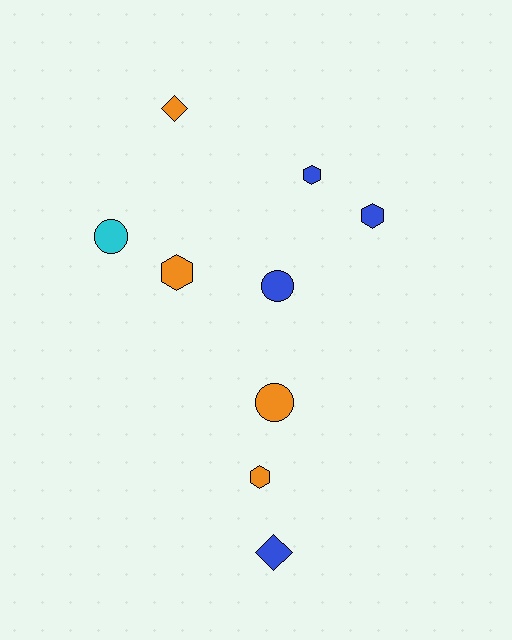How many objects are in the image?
There are 9 objects.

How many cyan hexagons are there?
There are no cyan hexagons.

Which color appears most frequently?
Orange, with 4 objects.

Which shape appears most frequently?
Hexagon, with 4 objects.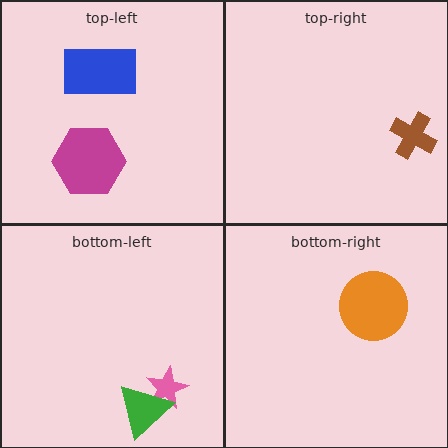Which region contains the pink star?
The bottom-left region.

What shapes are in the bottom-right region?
The orange circle.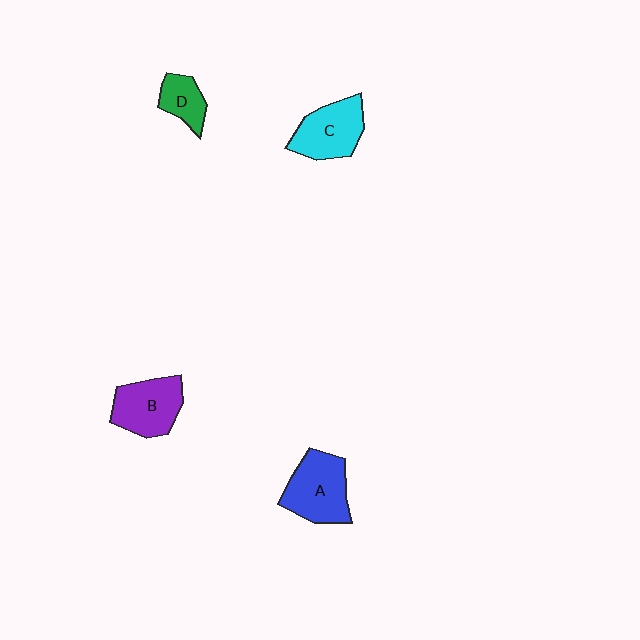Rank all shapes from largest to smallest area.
From largest to smallest: A (blue), B (purple), C (cyan), D (green).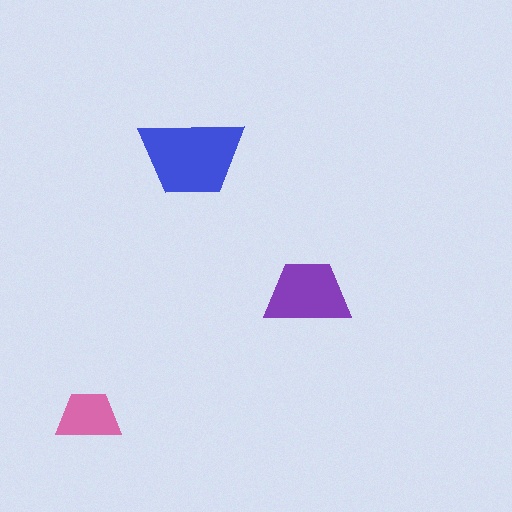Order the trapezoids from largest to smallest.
the blue one, the purple one, the pink one.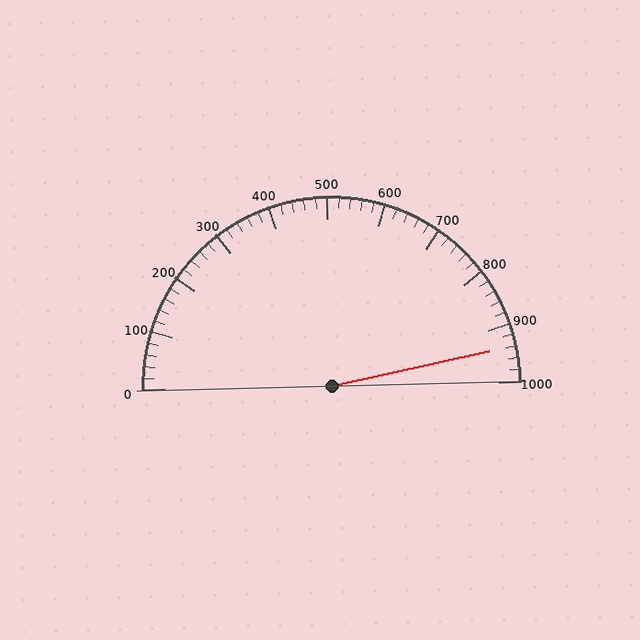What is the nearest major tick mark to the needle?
The nearest major tick mark is 900.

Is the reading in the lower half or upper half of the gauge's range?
The reading is in the upper half of the range (0 to 1000).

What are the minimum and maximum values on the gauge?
The gauge ranges from 0 to 1000.